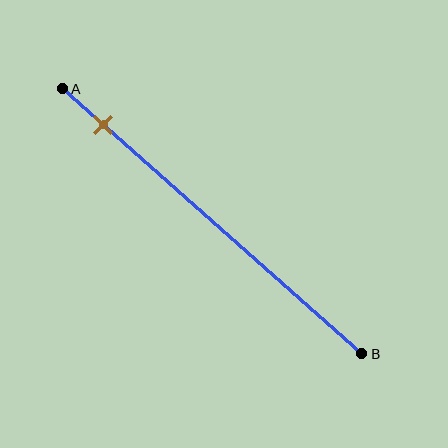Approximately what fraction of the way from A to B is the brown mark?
The brown mark is approximately 15% of the way from A to B.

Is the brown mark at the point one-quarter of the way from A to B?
No, the mark is at about 15% from A, not at the 25% one-quarter point.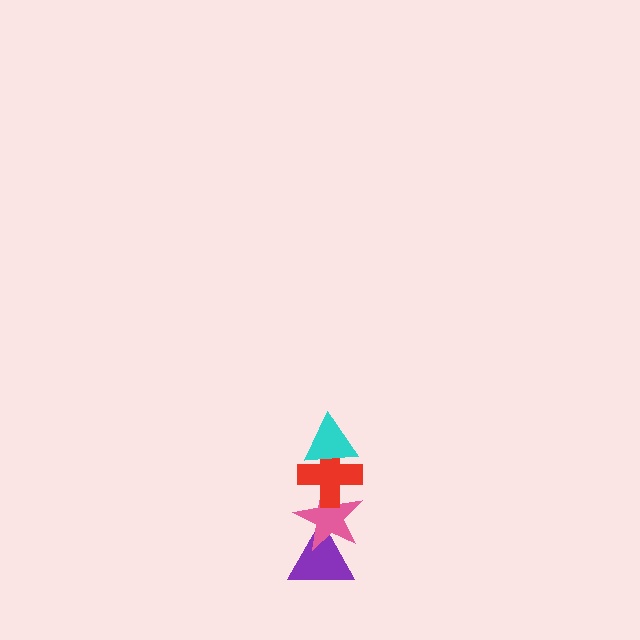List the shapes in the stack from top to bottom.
From top to bottom: the cyan triangle, the red cross, the pink star, the purple triangle.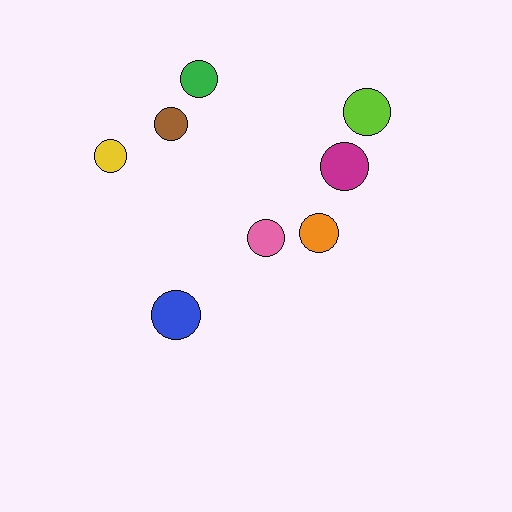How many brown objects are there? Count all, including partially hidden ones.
There is 1 brown object.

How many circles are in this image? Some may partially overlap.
There are 8 circles.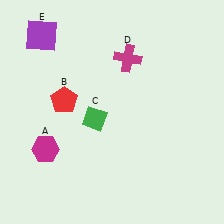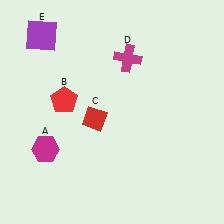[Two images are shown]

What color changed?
The diamond (C) changed from green in Image 1 to red in Image 2.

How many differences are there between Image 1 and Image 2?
There is 1 difference between the two images.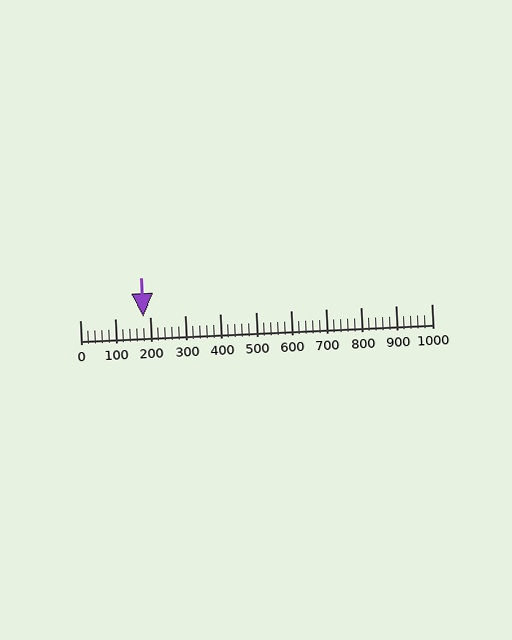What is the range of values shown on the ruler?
The ruler shows values from 0 to 1000.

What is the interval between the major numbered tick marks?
The major tick marks are spaced 100 units apart.